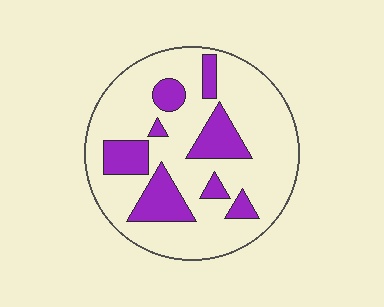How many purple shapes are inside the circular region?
8.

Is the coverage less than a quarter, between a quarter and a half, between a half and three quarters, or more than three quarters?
Less than a quarter.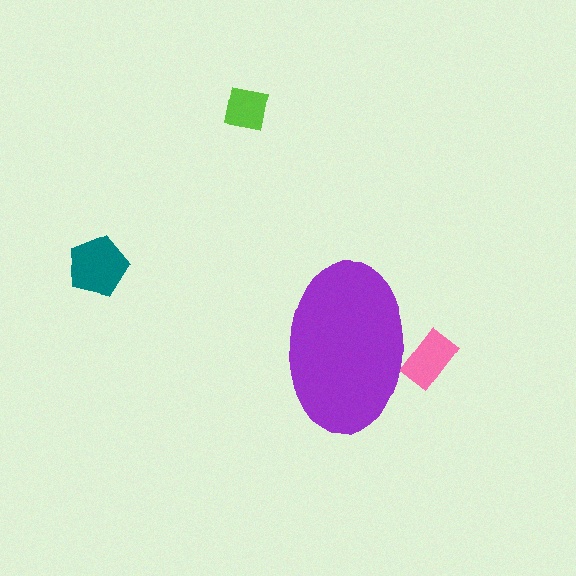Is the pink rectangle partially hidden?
Yes, the pink rectangle is partially hidden behind the purple ellipse.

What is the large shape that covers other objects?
A purple ellipse.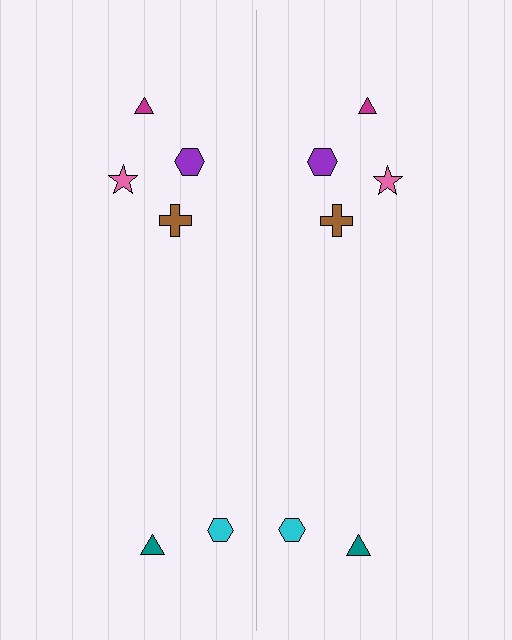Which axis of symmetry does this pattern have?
The pattern has a vertical axis of symmetry running through the center of the image.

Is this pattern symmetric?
Yes, this pattern has bilateral (reflection) symmetry.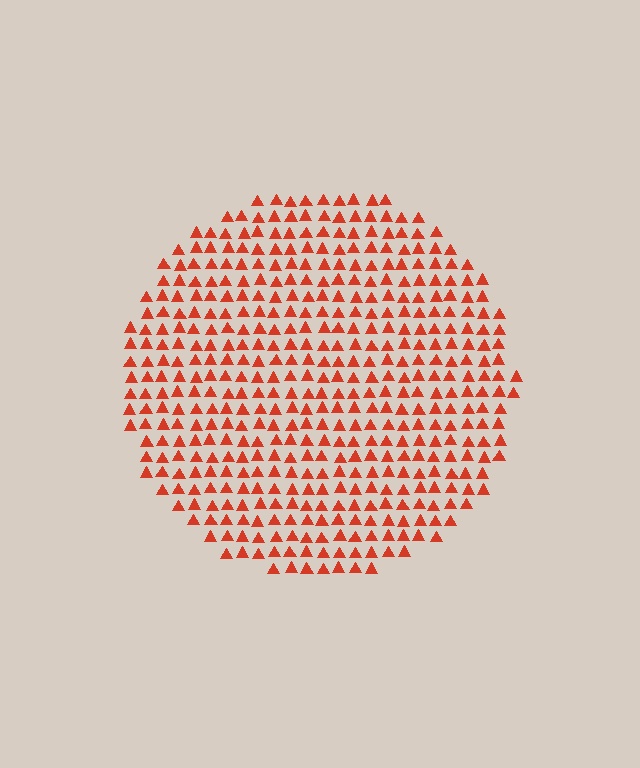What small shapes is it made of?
It is made of small triangles.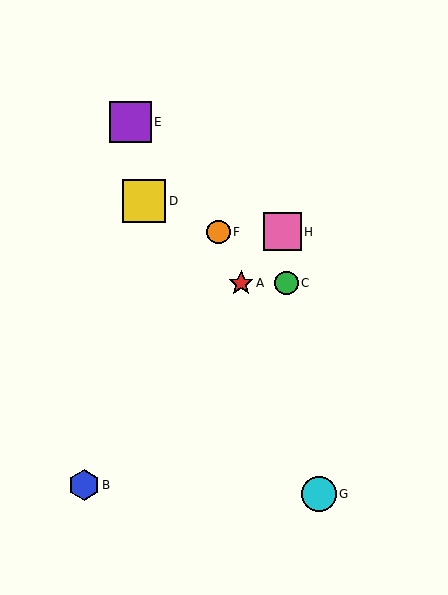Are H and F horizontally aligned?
Yes, both are at y≈232.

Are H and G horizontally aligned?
No, H is at y≈232 and G is at y≈494.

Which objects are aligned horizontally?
Objects F, H are aligned horizontally.